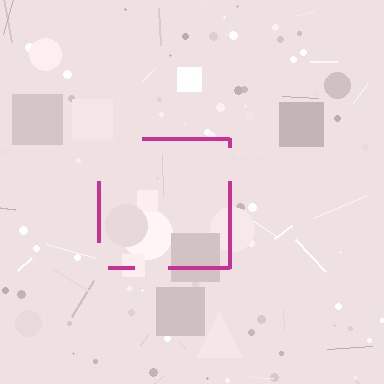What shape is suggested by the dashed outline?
The dashed outline suggests a square.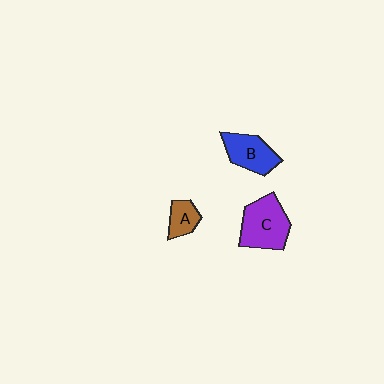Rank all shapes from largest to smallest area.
From largest to smallest: C (purple), B (blue), A (brown).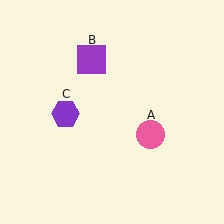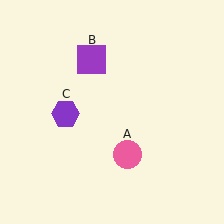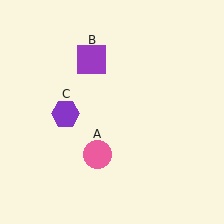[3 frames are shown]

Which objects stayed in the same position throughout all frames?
Purple square (object B) and purple hexagon (object C) remained stationary.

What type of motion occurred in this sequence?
The pink circle (object A) rotated clockwise around the center of the scene.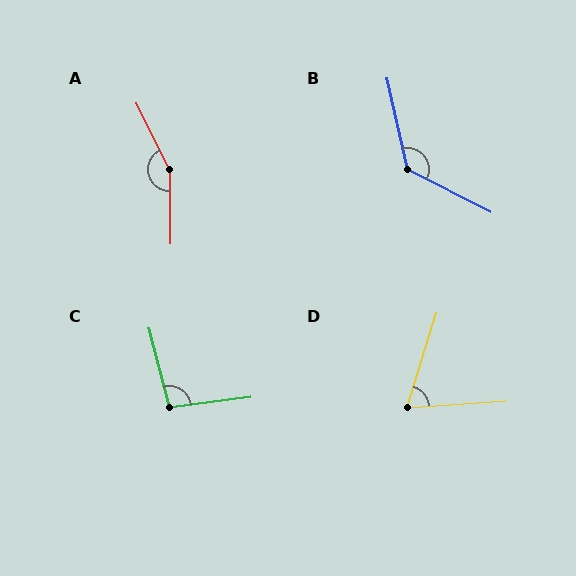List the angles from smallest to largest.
D (69°), C (97°), B (130°), A (154°).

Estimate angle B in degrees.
Approximately 130 degrees.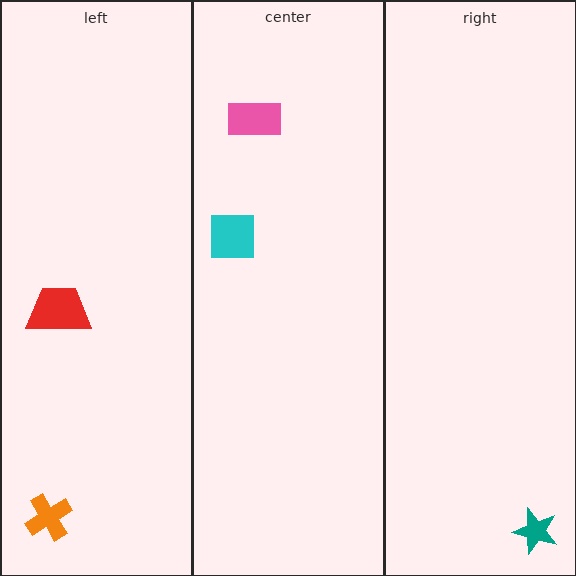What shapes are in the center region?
The cyan square, the pink rectangle.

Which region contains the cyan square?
The center region.